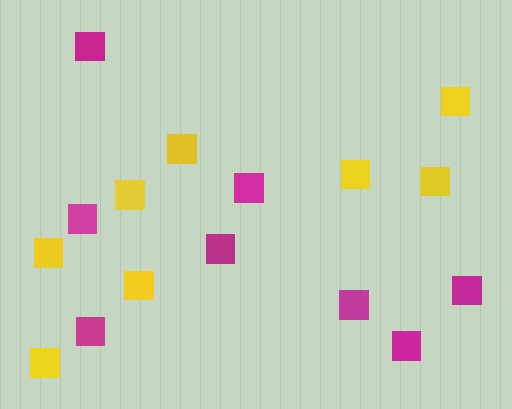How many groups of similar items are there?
There are 2 groups: one group of magenta squares (8) and one group of yellow squares (8).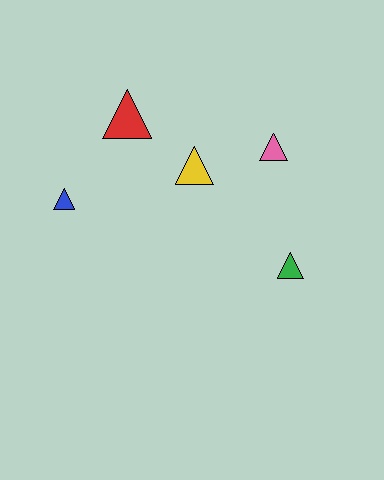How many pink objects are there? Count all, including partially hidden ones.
There is 1 pink object.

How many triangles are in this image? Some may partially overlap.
There are 5 triangles.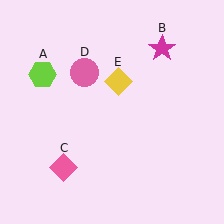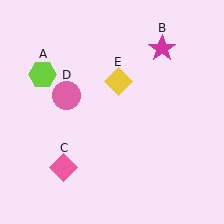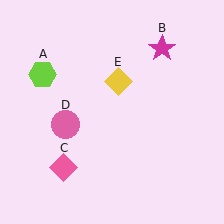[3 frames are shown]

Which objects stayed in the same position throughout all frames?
Lime hexagon (object A) and magenta star (object B) and pink diamond (object C) and yellow diamond (object E) remained stationary.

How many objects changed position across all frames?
1 object changed position: pink circle (object D).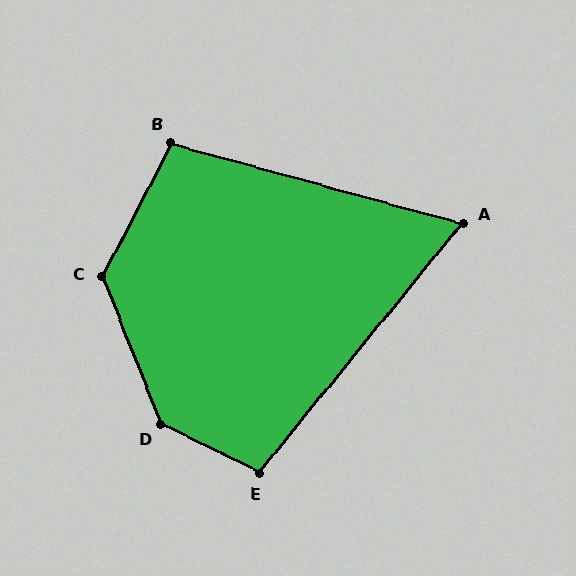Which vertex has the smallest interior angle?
A, at approximately 66 degrees.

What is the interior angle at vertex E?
Approximately 103 degrees (obtuse).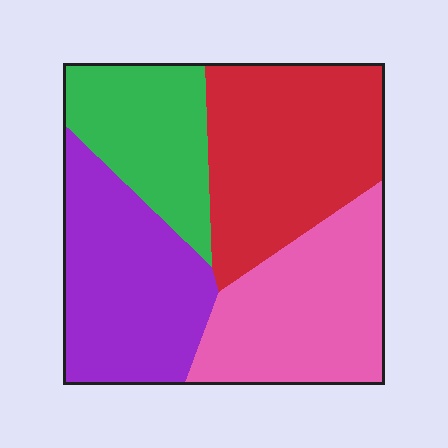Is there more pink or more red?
Red.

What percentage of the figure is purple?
Purple takes up about one quarter (1/4) of the figure.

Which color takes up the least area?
Green, at roughly 20%.